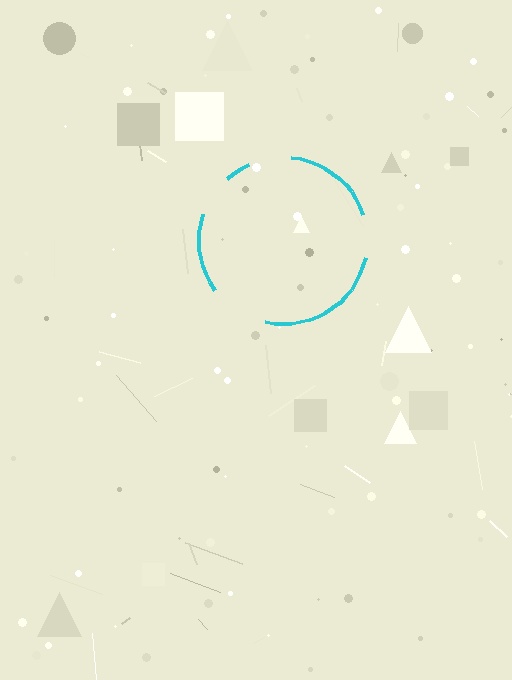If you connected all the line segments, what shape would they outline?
They would outline a circle.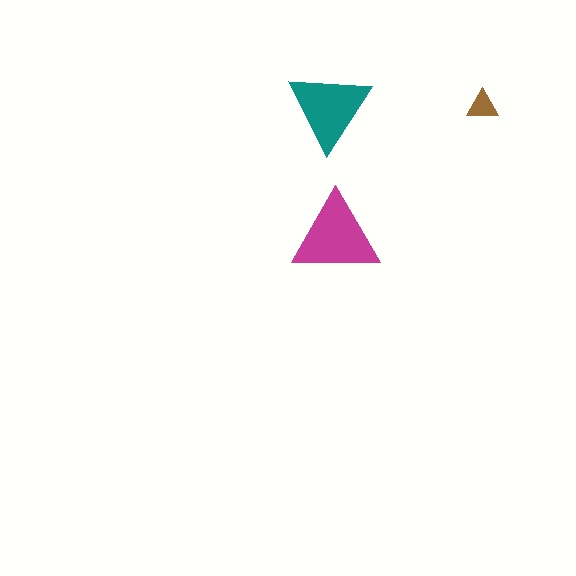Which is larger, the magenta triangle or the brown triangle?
The magenta one.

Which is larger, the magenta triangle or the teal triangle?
The magenta one.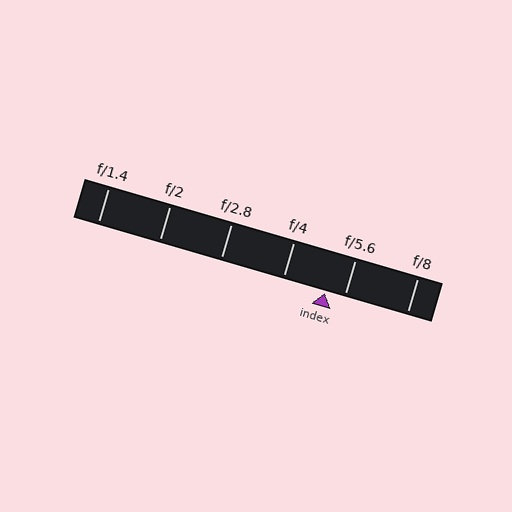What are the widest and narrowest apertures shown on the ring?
The widest aperture shown is f/1.4 and the narrowest is f/8.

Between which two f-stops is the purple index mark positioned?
The index mark is between f/4 and f/5.6.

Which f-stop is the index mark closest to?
The index mark is closest to f/5.6.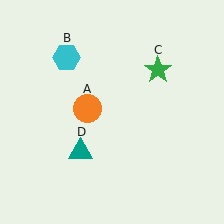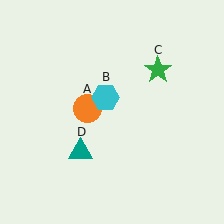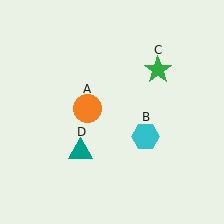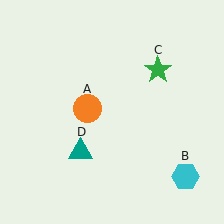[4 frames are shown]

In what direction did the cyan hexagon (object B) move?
The cyan hexagon (object B) moved down and to the right.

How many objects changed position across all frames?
1 object changed position: cyan hexagon (object B).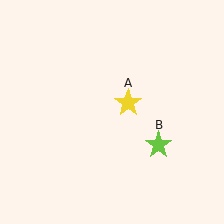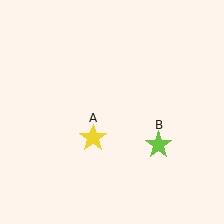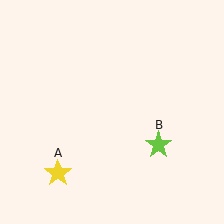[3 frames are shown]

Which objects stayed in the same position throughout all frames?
Lime star (object B) remained stationary.